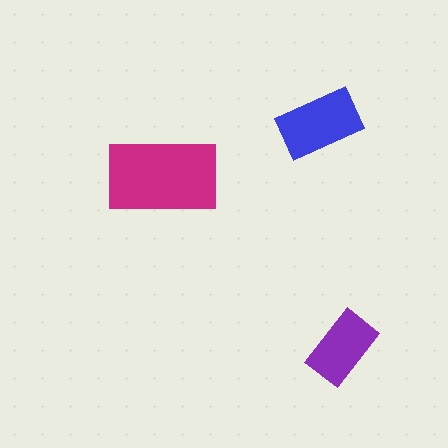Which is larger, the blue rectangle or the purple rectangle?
The blue one.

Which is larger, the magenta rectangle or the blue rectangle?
The magenta one.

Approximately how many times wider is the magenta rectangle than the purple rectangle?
About 1.5 times wider.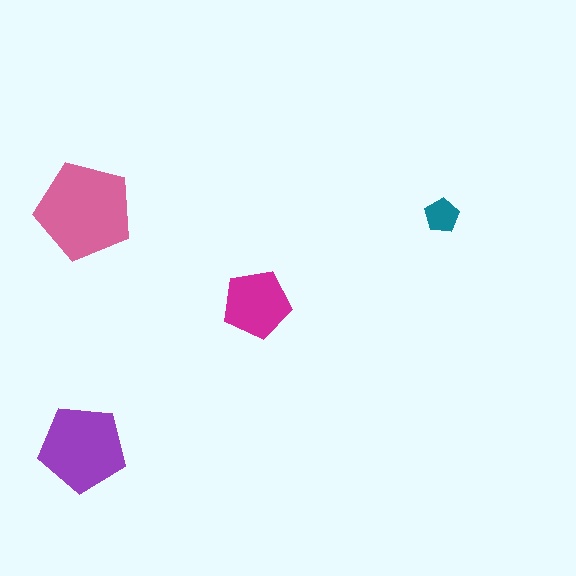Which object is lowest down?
The purple pentagon is bottommost.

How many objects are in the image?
There are 4 objects in the image.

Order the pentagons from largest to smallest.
the pink one, the purple one, the magenta one, the teal one.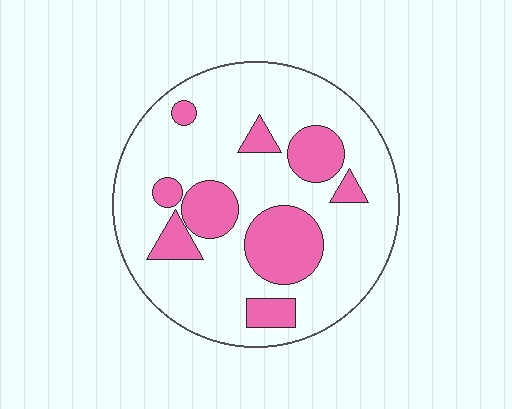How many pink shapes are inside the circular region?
9.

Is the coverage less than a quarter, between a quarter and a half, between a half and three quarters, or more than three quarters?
Less than a quarter.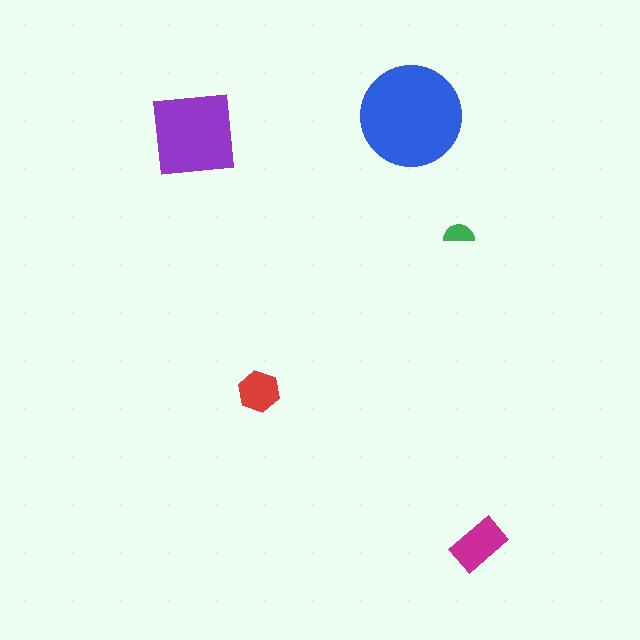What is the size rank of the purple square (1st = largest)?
2nd.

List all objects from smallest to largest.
The green semicircle, the red hexagon, the magenta rectangle, the purple square, the blue circle.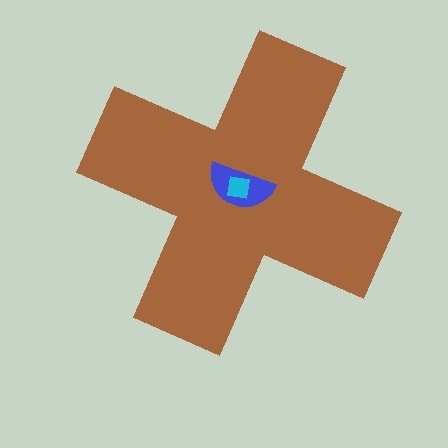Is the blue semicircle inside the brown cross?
Yes.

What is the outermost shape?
The brown cross.